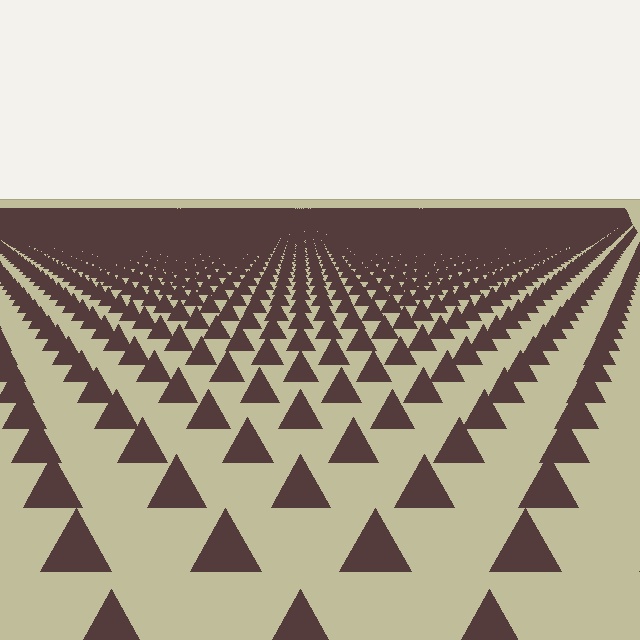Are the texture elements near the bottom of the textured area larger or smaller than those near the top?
Larger. Near the bottom, elements are closer to the viewer and appear at a bigger on-screen size.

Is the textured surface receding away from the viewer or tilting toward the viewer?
The surface is receding away from the viewer. Texture elements get smaller and denser toward the top.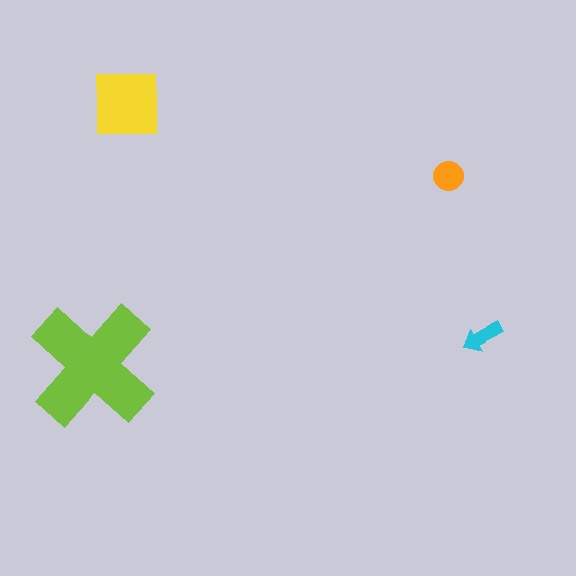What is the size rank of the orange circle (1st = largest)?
3rd.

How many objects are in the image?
There are 4 objects in the image.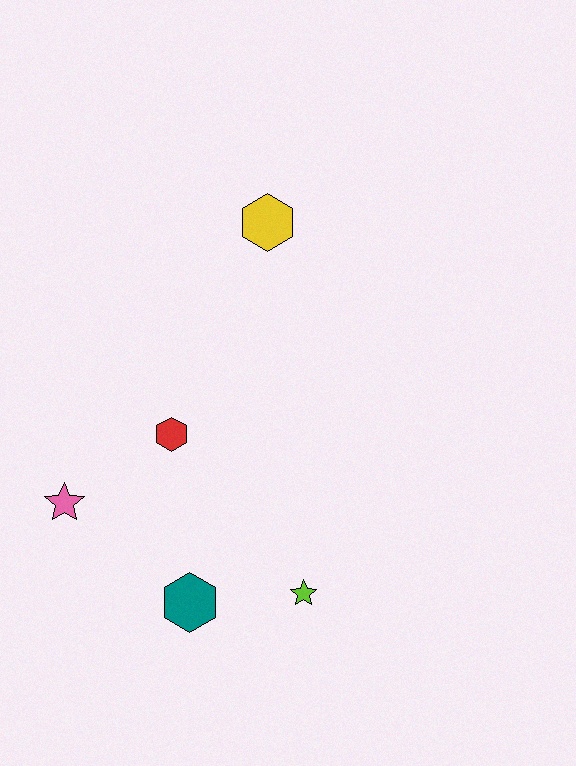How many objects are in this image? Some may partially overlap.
There are 5 objects.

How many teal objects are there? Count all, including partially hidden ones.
There is 1 teal object.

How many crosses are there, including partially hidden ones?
There are no crosses.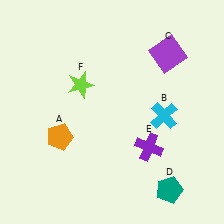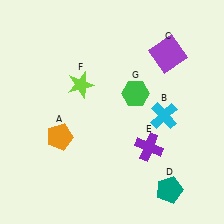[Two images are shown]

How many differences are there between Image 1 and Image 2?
There is 1 difference between the two images.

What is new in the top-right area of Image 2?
A green hexagon (G) was added in the top-right area of Image 2.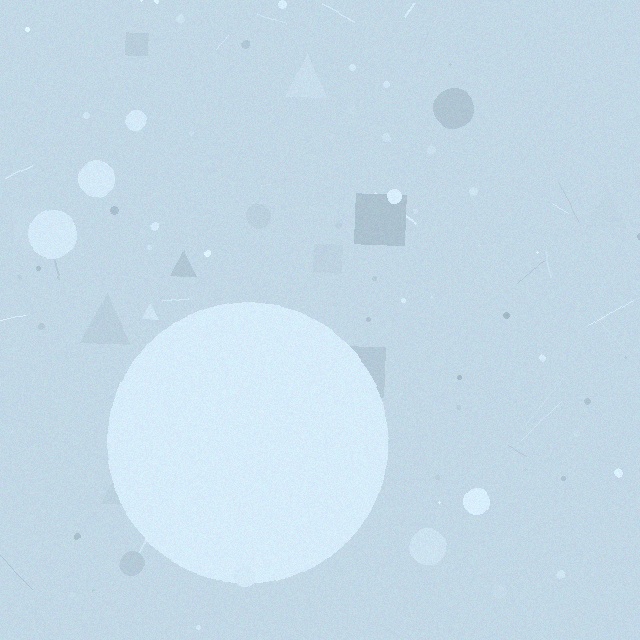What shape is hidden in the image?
A circle is hidden in the image.